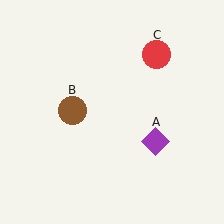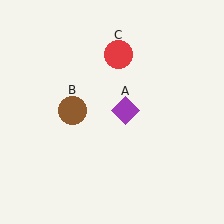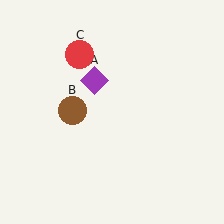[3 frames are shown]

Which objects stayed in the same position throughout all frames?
Brown circle (object B) remained stationary.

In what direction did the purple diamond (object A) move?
The purple diamond (object A) moved up and to the left.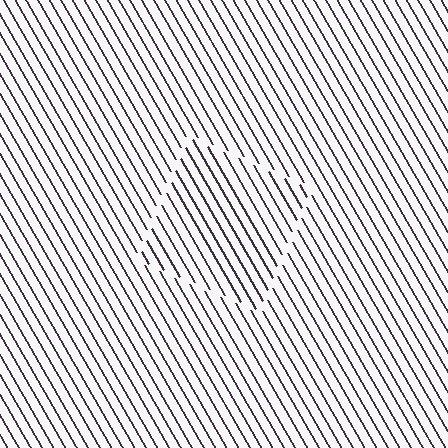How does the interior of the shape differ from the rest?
The interior of the shape contains the same grating, shifted by half a period — the contour is defined by the phase discontinuity where line-ends from the inner and outer gratings abut.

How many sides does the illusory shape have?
4 sides — the line-ends trace a square.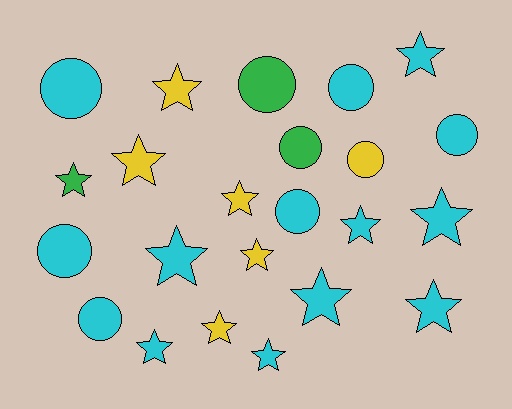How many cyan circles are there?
There are 6 cyan circles.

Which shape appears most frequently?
Star, with 14 objects.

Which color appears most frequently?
Cyan, with 14 objects.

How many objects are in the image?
There are 23 objects.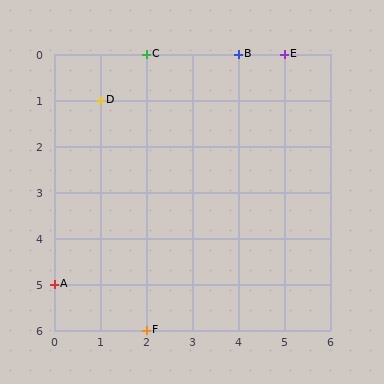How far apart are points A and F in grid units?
Points A and F are 2 columns and 1 row apart (about 2.2 grid units diagonally).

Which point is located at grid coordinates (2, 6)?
Point F is at (2, 6).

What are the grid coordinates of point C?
Point C is at grid coordinates (2, 0).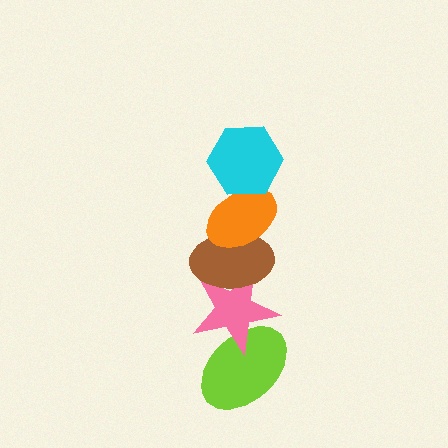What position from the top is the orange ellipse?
The orange ellipse is 2nd from the top.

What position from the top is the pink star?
The pink star is 4th from the top.